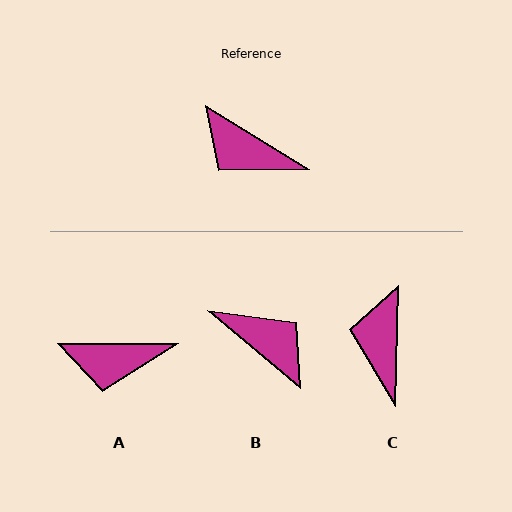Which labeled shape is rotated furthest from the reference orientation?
B, about 172 degrees away.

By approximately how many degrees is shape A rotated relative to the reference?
Approximately 32 degrees counter-clockwise.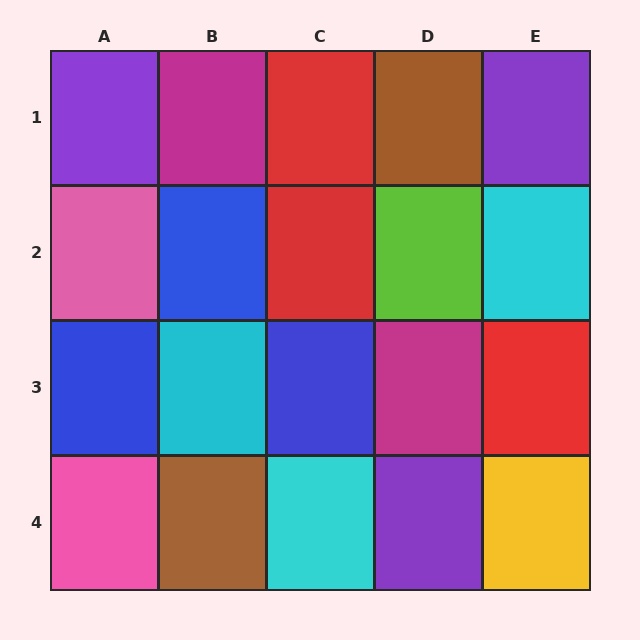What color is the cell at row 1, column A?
Purple.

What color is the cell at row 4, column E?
Yellow.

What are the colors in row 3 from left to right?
Blue, cyan, blue, magenta, red.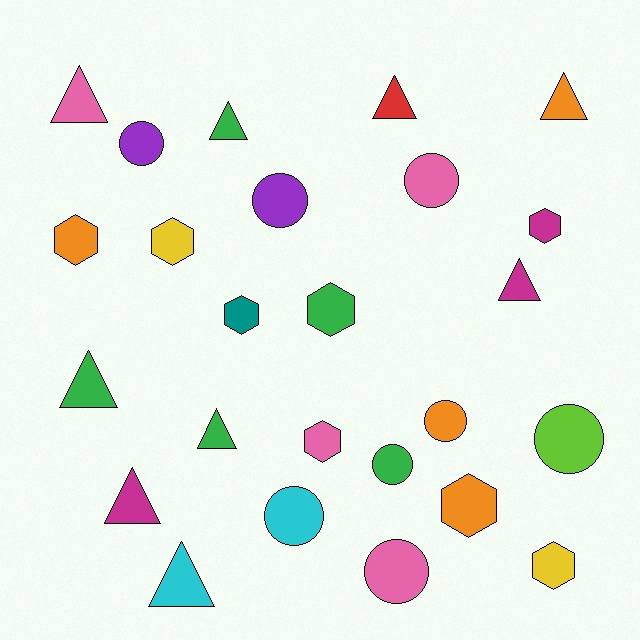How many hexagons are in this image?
There are 8 hexagons.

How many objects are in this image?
There are 25 objects.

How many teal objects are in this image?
There is 1 teal object.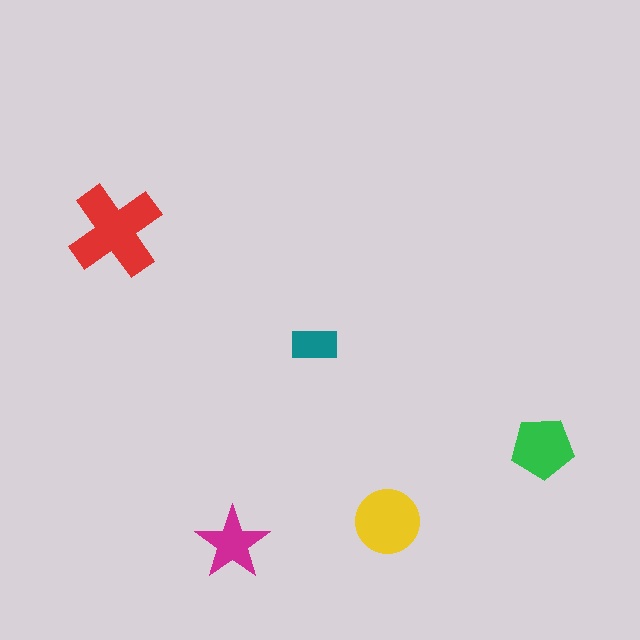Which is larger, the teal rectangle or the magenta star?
The magenta star.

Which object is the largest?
The red cross.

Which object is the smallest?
The teal rectangle.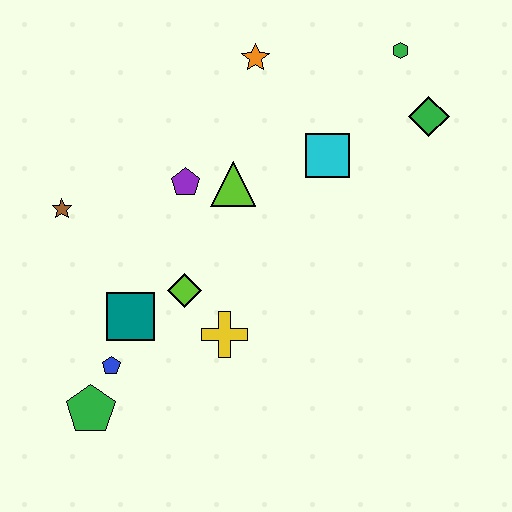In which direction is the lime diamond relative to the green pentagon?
The lime diamond is above the green pentagon.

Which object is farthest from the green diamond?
The green pentagon is farthest from the green diamond.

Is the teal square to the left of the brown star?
No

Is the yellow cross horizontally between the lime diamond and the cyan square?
Yes